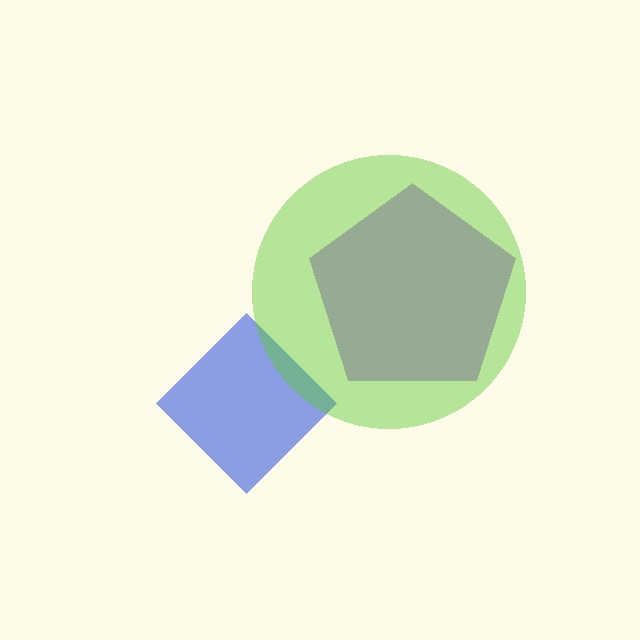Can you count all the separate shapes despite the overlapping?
Yes, there are 3 separate shapes.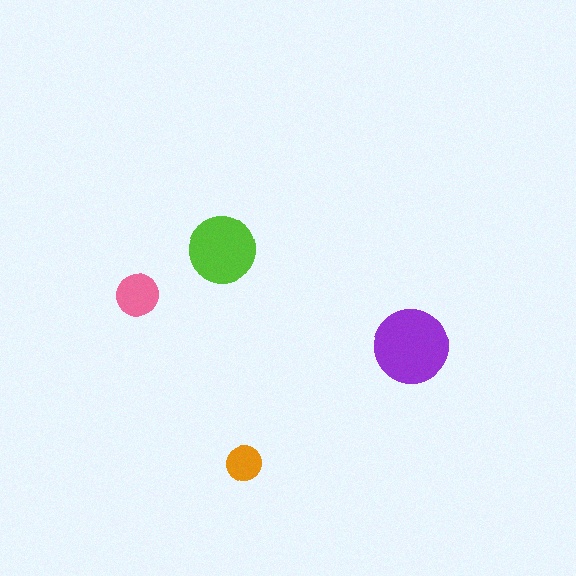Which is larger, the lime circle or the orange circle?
The lime one.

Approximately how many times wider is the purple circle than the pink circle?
About 1.5 times wider.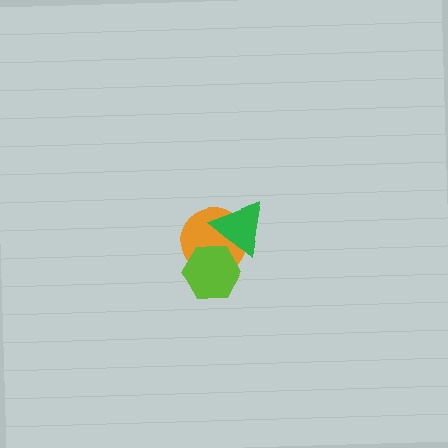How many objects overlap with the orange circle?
2 objects overlap with the orange circle.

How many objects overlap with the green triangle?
2 objects overlap with the green triangle.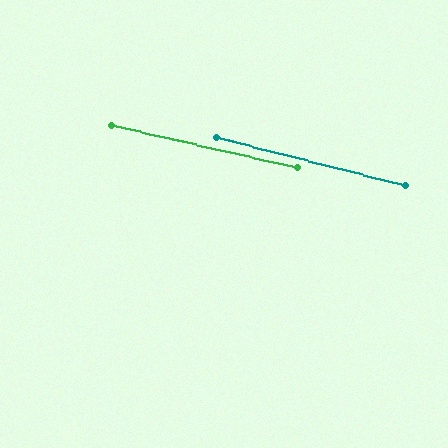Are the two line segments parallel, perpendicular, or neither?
Parallel — their directions differ by only 1.3°.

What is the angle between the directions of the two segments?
Approximately 1 degree.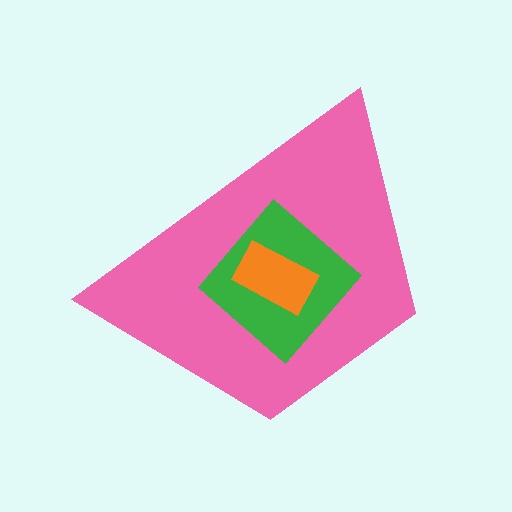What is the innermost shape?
The orange rectangle.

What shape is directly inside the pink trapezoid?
The green diamond.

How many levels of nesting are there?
3.